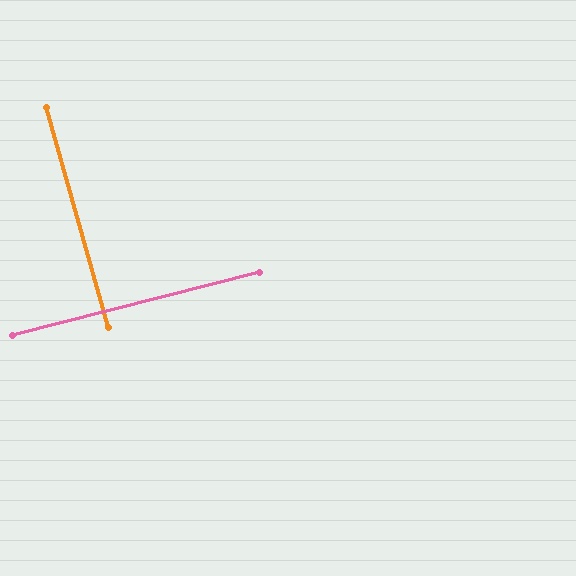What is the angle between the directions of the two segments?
Approximately 89 degrees.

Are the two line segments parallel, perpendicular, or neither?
Perpendicular — they meet at approximately 89°.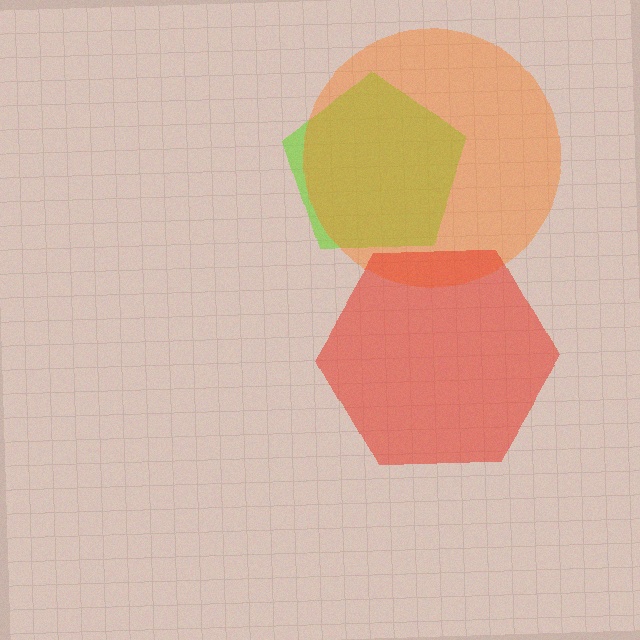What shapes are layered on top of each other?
The layered shapes are: a lime pentagon, an orange circle, a red hexagon.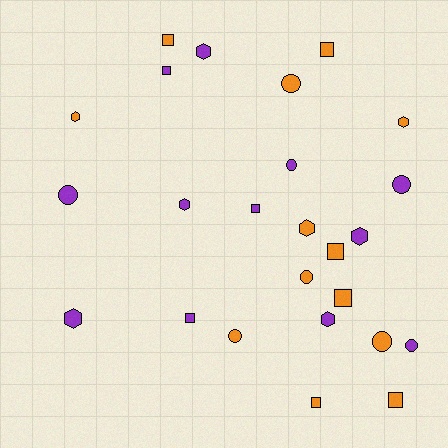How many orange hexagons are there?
There are 3 orange hexagons.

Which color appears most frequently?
Orange, with 13 objects.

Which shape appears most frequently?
Square, with 9 objects.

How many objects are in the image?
There are 25 objects.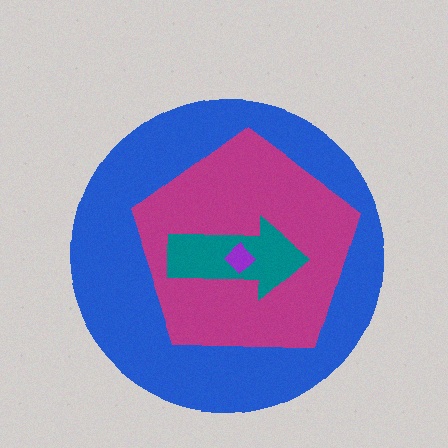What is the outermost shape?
The blue circle.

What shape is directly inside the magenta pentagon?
The teal arrow.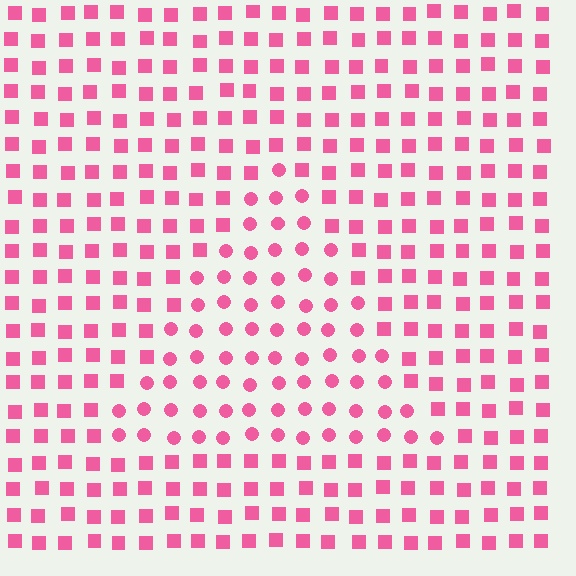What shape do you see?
I see a triangle.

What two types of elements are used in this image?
The image uses circles inside the triangle region and squares outside it.